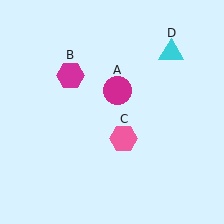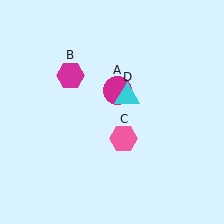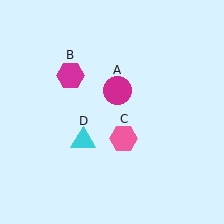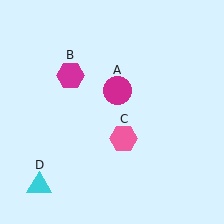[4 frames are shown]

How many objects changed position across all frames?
1 object changed position: cyan triangle (object D).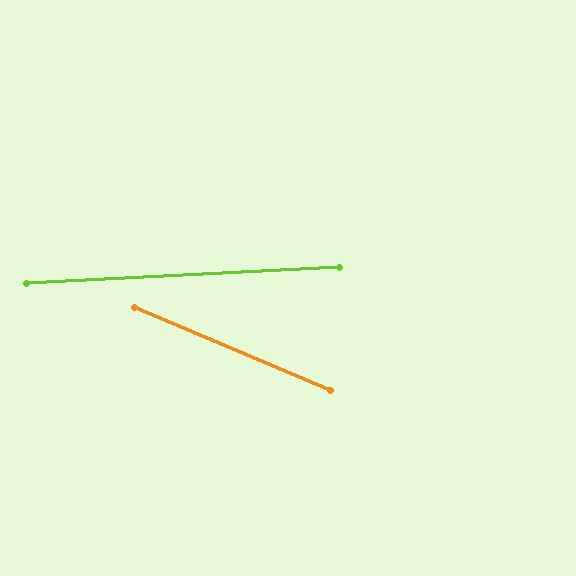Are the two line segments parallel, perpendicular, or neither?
Neither parallel nor perpendicular — they differ by about 26°.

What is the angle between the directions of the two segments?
Approximately 26 degrees.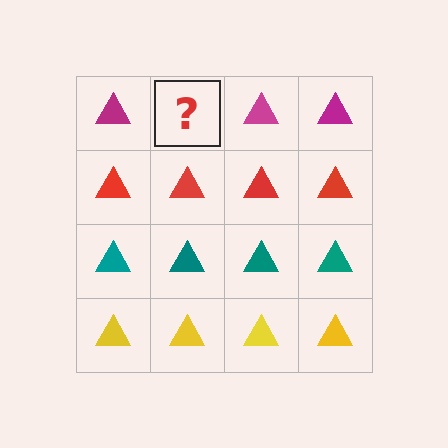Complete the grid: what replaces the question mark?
The question mark should be replaced with a magenta triangle.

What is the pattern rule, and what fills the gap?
The rule is that each row has a consistent color. The gap should be filled with a magenta triangle.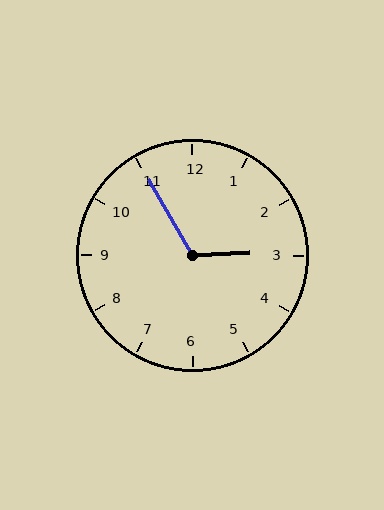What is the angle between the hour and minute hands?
Approximately 118 degrees.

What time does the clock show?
2:55.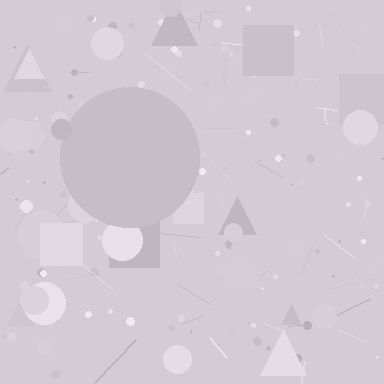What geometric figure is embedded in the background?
A circle is embedded in the background.